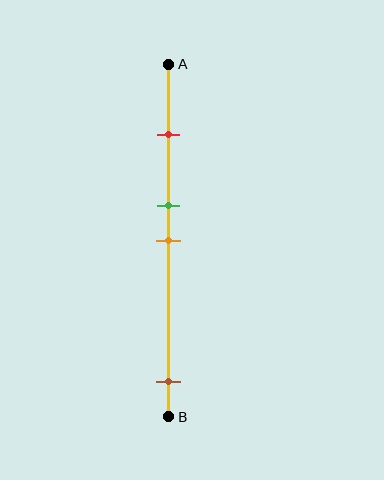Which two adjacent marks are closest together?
The green and orange marks are the closest adjacent pair.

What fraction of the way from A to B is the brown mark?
The brown mark is approximately 90% (0.9) of the way from A to B.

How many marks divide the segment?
There are 4 marks dividing the segment.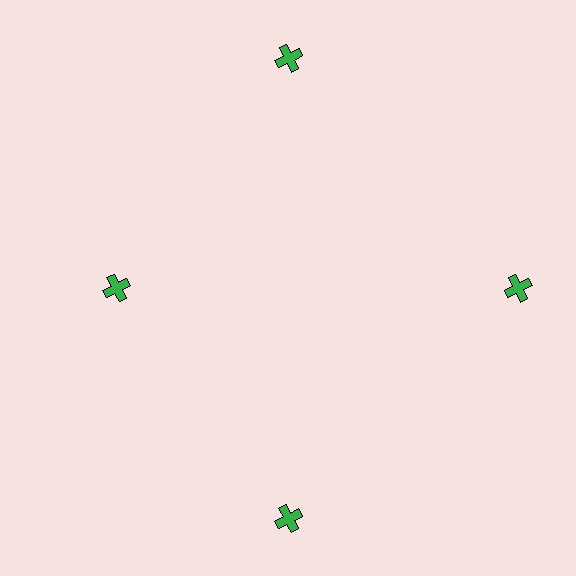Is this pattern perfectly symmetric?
No. The 4 green crosses are arranged in a ring, but one element near the 9 o'clock position is pulled inward toward the center, breaking the 4-fold rotational symmetry.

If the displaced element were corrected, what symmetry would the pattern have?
It would have 4-fold rotational symmetry — the pattern would map onto itself every 90 degrees.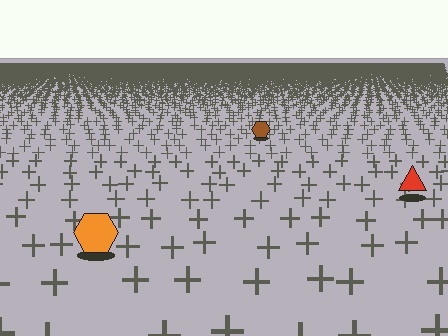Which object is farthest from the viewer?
The brown hexagon is farthest from the viewer. It appears smaller and the ground texture around it is denser.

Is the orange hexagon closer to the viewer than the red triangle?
Yes. The orange hexagon is closer — you can tell from the texture gradient: the ground texture is coarser near it.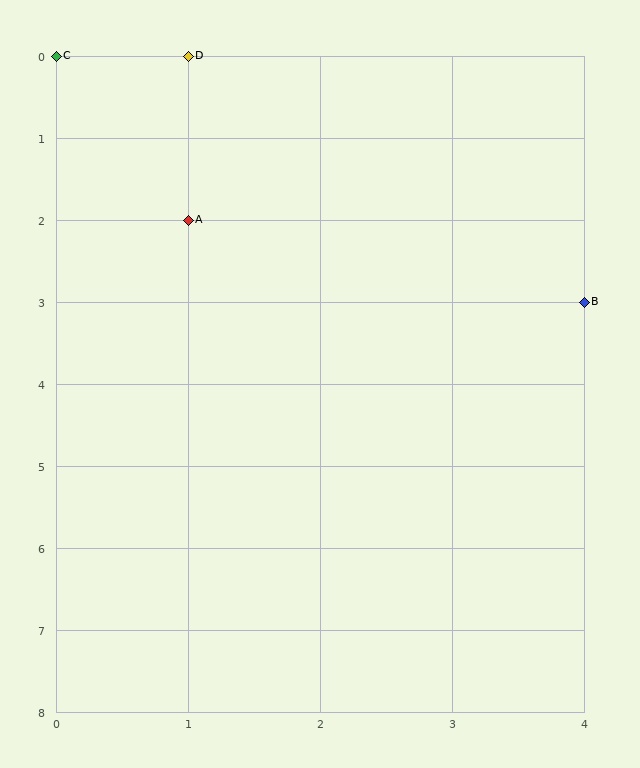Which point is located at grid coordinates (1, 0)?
Point D is at (1, 0).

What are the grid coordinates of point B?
Point B is at grid coordinates (4, 3).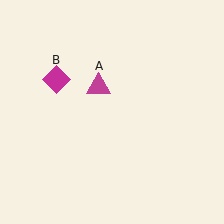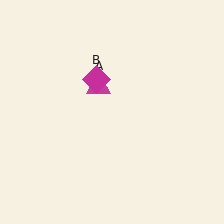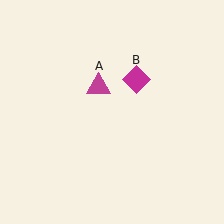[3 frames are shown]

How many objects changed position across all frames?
1 object changed position: magenta diamond (object B).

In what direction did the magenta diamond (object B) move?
The magenta diamond (object B) moved right.